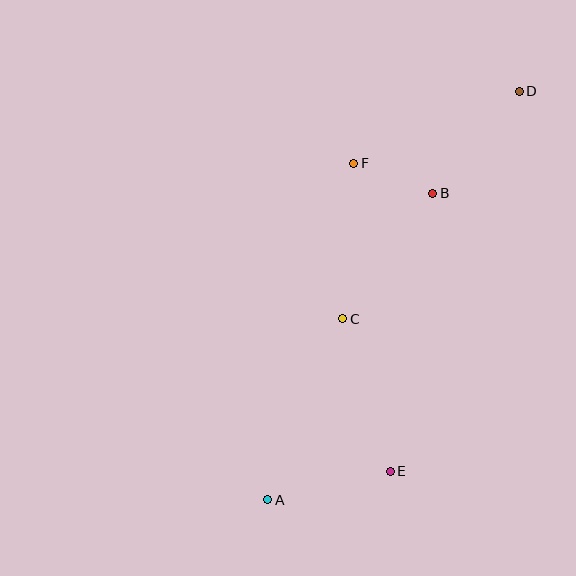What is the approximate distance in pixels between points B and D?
The distance between B and D is approximately 133 pixels.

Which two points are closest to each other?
Points B and F are closest to each other.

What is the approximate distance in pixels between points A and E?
The distance between A and E is approximately 126 pixels.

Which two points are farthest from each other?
Points A and D are farthest from each other.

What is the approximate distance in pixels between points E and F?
The distance between E and F is approximately 310 pixels.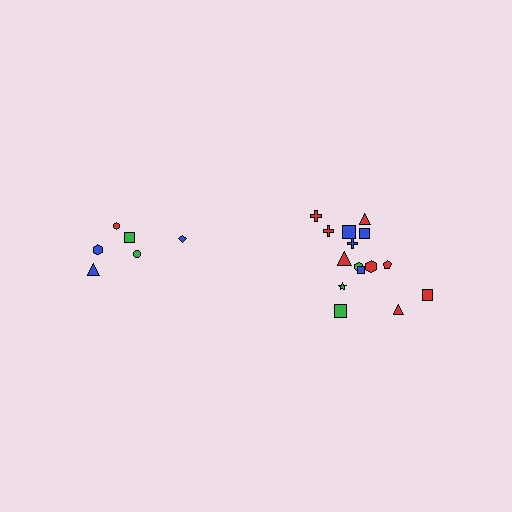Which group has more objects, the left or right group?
The right group.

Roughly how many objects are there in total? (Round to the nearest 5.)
Roughly 20 objects in total.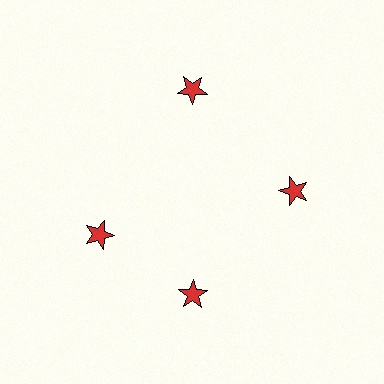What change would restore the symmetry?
The symmetry would be restored by rotating it back into even spacing with its neighbors so that all 4 stars sit at equal angles and equal distance from the center.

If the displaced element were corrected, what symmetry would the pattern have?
It would have 4-fold rotational symmetry — the pattern would map onto itself every 90 degrees.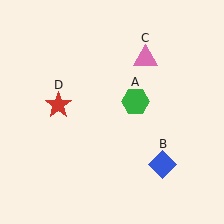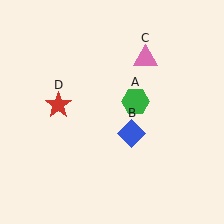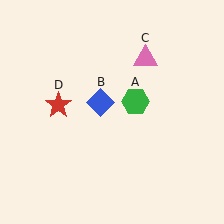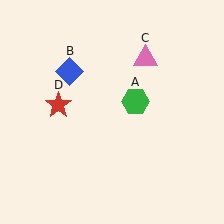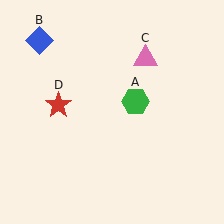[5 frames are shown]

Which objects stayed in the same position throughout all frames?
Green hexagon (object A) and pink triangle (object C) and red star (object D) remained stationary.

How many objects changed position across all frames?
1 object changed position: blue diamond (object B).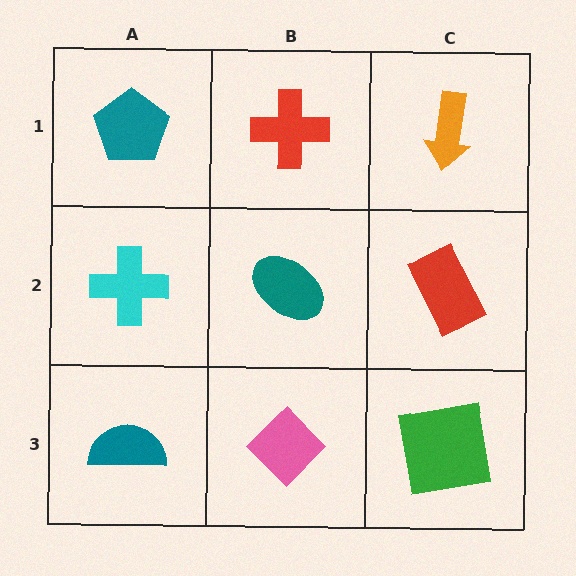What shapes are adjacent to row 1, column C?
A red rectangle (row 2, column C), a red cross (row 1, column B).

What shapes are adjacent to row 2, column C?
An orange arrow (row 1, column C), a green square (row 3, column C), a teal ellipse (row 2, column B).